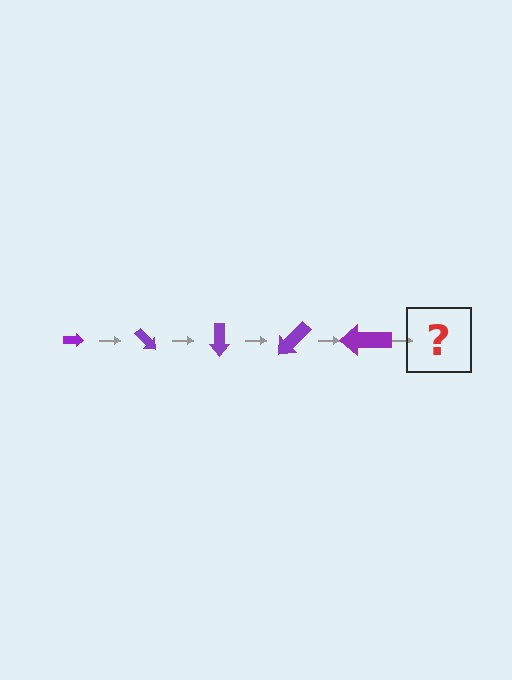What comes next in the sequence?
The next element should be an arrow, larger than the previous one and rotated 225 degrees from the start.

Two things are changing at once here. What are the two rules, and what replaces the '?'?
The two rules are that the arrow grows larger each step and it rotates 45 degrees each step. The '?' should be an arrow, larger than the previous one and rotated 225 degrees from the start.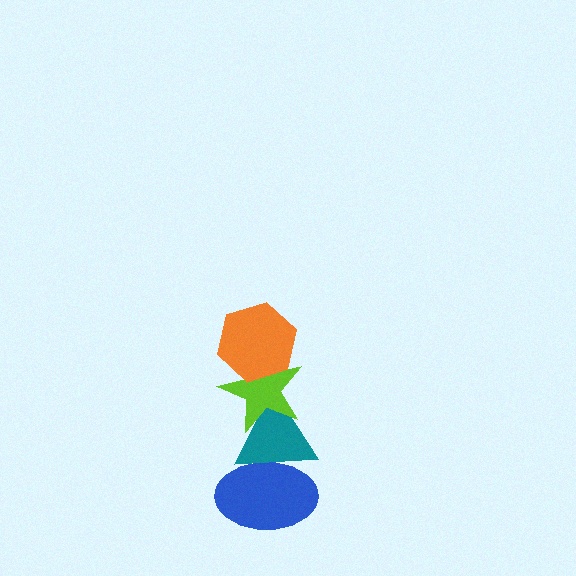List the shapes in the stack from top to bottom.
From top to bottom: the orange hexagon, the lime star, the teal triangle, the blue ellipse.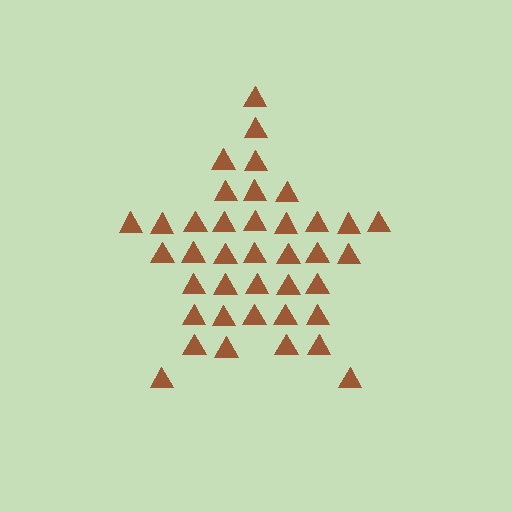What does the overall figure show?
The overall figure shows a star.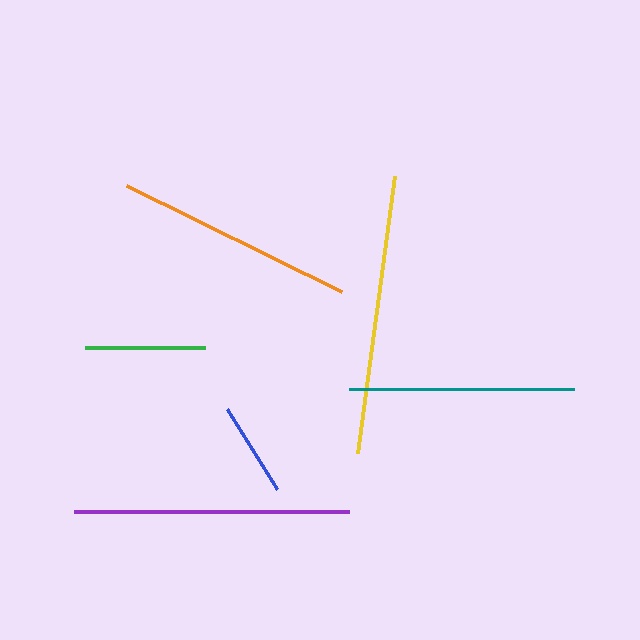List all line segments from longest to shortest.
From longest to shortest: yellow, purple, orange, teal, green, blue.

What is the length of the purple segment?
The purple segment is approximately 275 pixels long.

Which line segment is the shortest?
The blue line is the shortest at approximately 95 pixels.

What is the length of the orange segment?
The orange segment is approximately 240 pixels long.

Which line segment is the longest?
The yellow line is the longest at approximately 279 pixels.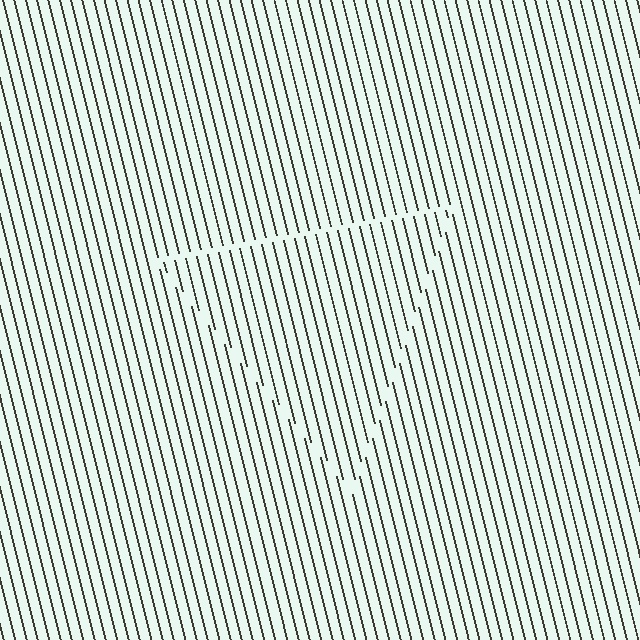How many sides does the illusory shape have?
3 sides — the line-ends trace a triangle.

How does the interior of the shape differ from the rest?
The interior of the shape contains the same grating, shifted by half a period — the contour is defined by the phase discontinuity where line-ends from the inner and outer gratings abut.